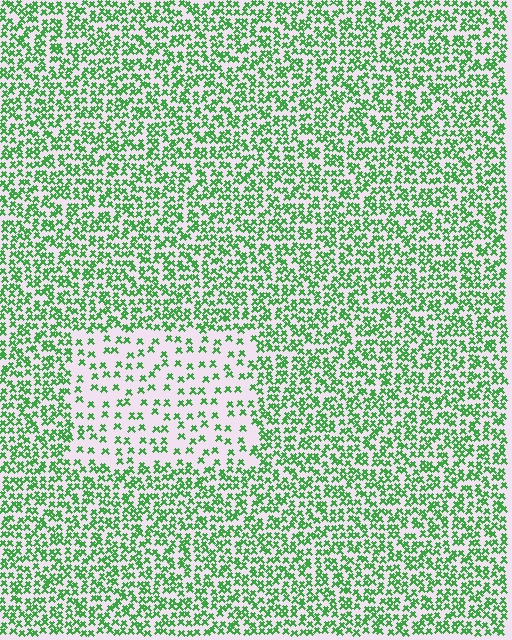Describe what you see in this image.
The image contains small green elements arranged at two different densities. A rectangle-shaped region is visible where the elements are less densely packed than the surrounding area.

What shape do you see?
I see a rectangle.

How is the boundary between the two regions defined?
The boundary is defined by a change in element density (approximately 2.4x ratio). All elements are the same color, size, and shape.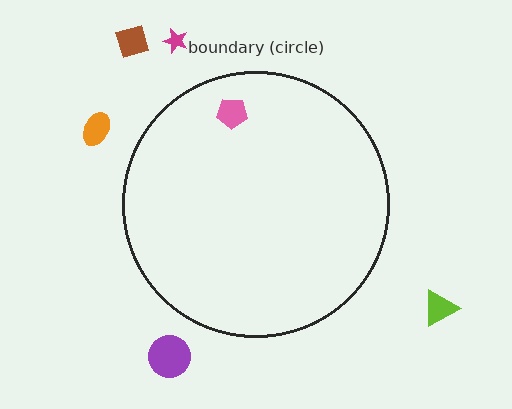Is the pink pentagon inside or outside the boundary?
Inside.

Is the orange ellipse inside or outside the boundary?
Outside.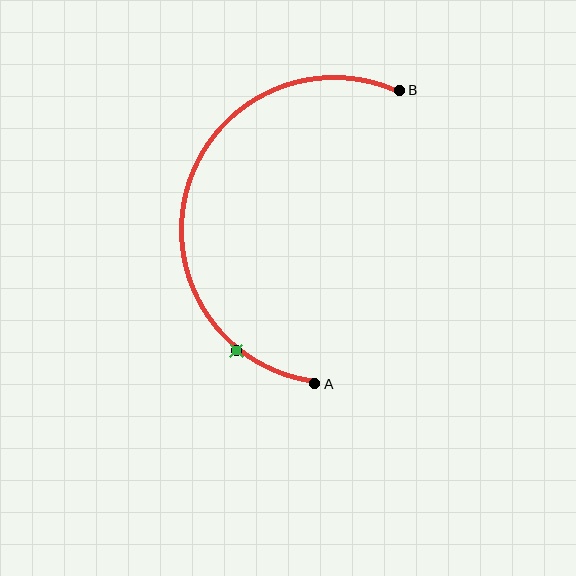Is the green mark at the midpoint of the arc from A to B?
No. The green mark lies on the arc but is closer to endpoint A. The arc midpoint would be at the point on the curve equidistant along the arc from both A and B.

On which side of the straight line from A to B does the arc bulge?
The arc bulges to the left of the straight line connecting A and B.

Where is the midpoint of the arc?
The arc midpoint is the point on the curve farthest from the straight line joining A and B. It sits to the left of that line.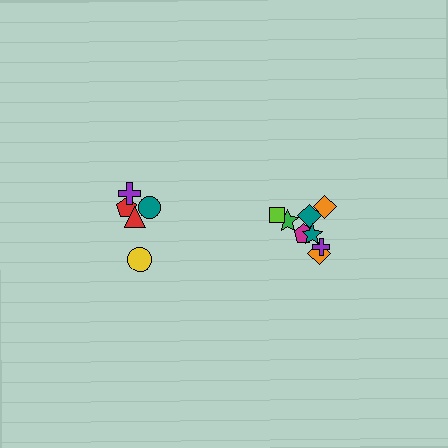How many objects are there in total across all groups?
There are 13 objects.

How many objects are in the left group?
There are 5 objects.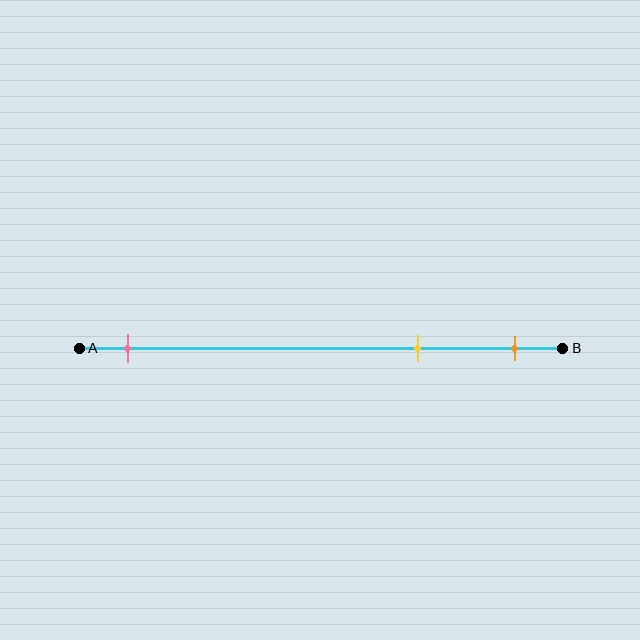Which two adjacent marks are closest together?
The yellow and orange marks are the closest adjacent pair.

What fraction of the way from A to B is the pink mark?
The pink mark is approximately 10% (0.1) of the way from A to B.